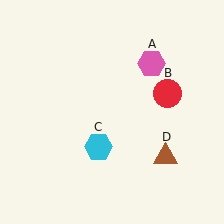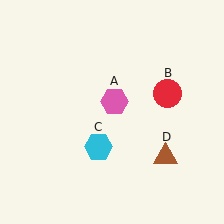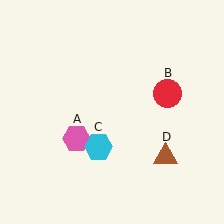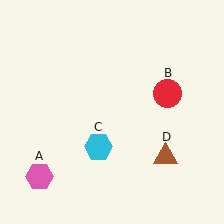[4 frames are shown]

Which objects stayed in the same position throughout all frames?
Red circle (object B) and cyan hexagon (object C) and brown triangle (object D) remained stationary.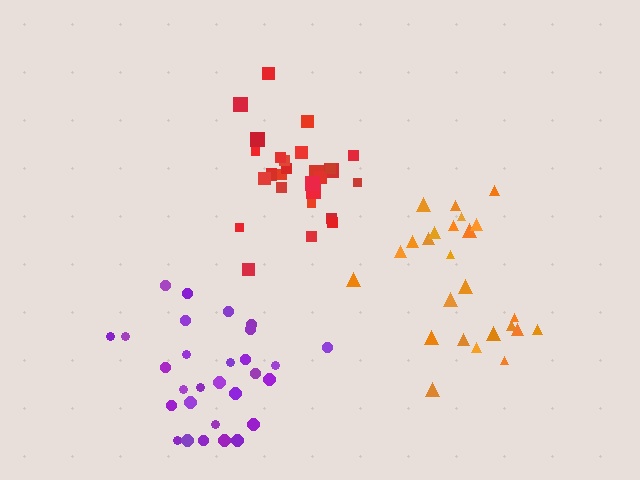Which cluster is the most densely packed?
Red.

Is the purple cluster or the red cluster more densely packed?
Red.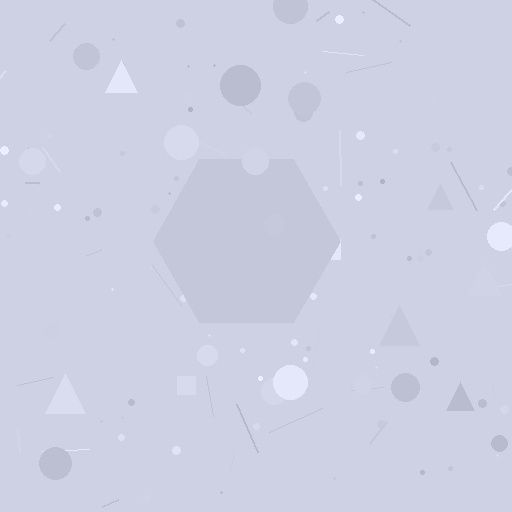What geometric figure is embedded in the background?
A hexagon is embedded in the background.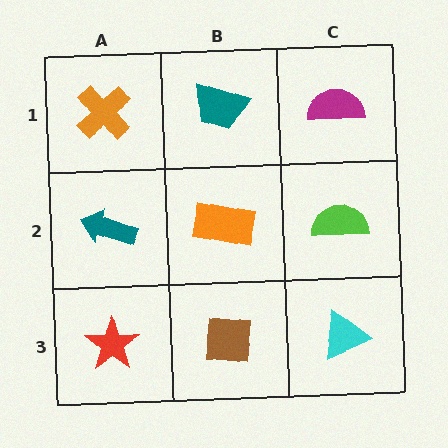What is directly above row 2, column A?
An orange cross.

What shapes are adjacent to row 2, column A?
An orange cross (row 1, column A), a red star (row 3, column A), an orange rectangle (row 2, column B).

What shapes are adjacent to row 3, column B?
An orange rectangle (row 2, column B), a red star (row 3, column A), a cyan triangle (row 3, column C).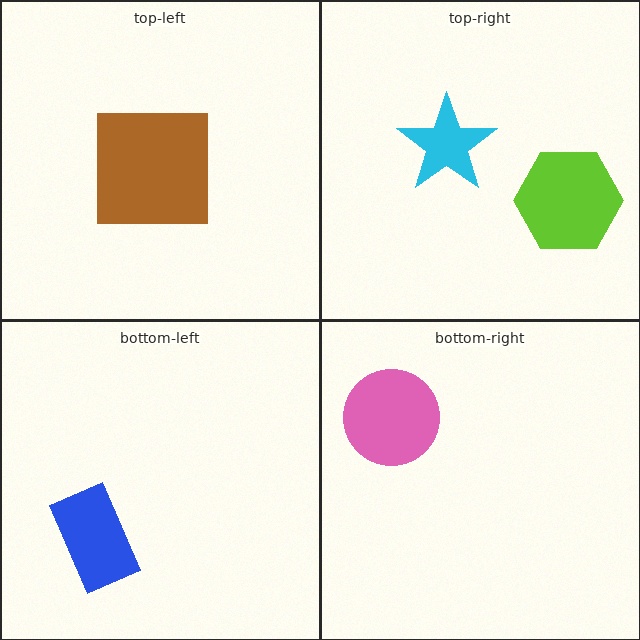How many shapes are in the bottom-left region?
1.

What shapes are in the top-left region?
The brown square.